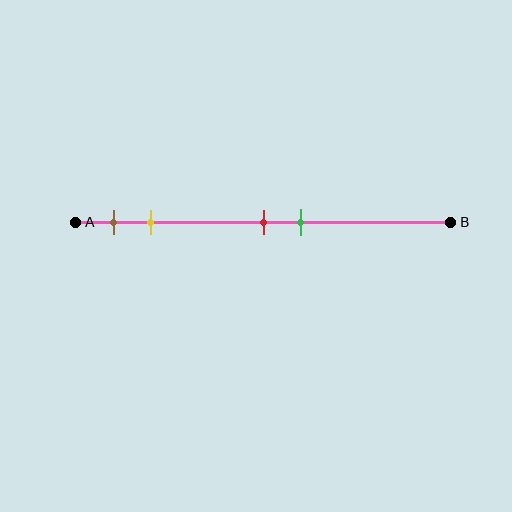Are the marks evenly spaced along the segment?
No, the marks are not evenly spaced.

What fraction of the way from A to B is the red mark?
The red mark is approximately 50% (0.5) of the way from A to B.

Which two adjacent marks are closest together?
The red and green marks are the closest adjacent pair.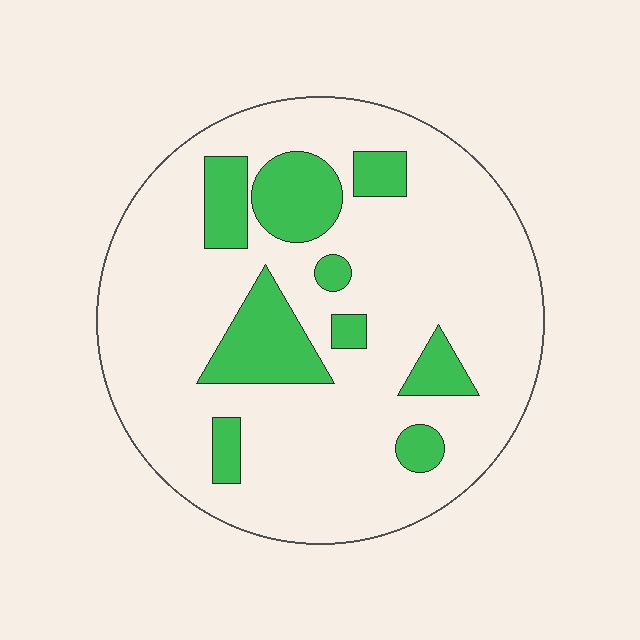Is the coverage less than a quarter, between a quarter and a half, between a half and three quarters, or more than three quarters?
Less than a quarter.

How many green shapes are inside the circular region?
9.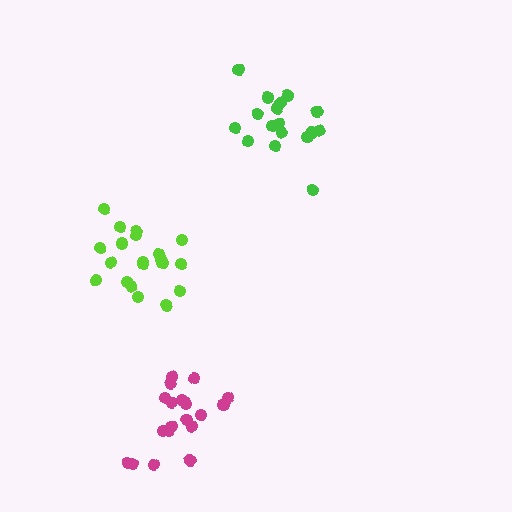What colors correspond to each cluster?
The clusters are colored: lime, magenta, green.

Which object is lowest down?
The magenta cluster is bottommost.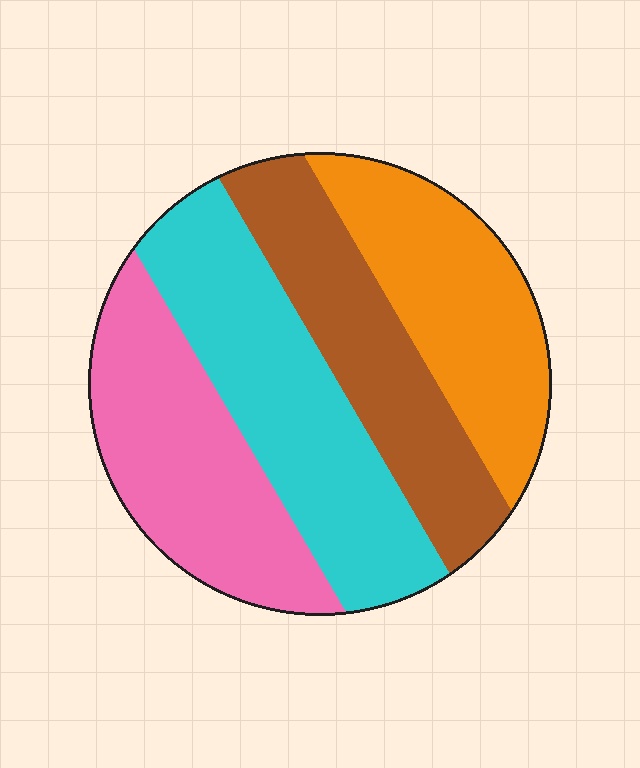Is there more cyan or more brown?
Cyan.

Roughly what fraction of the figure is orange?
Orange covers 23% of the figure.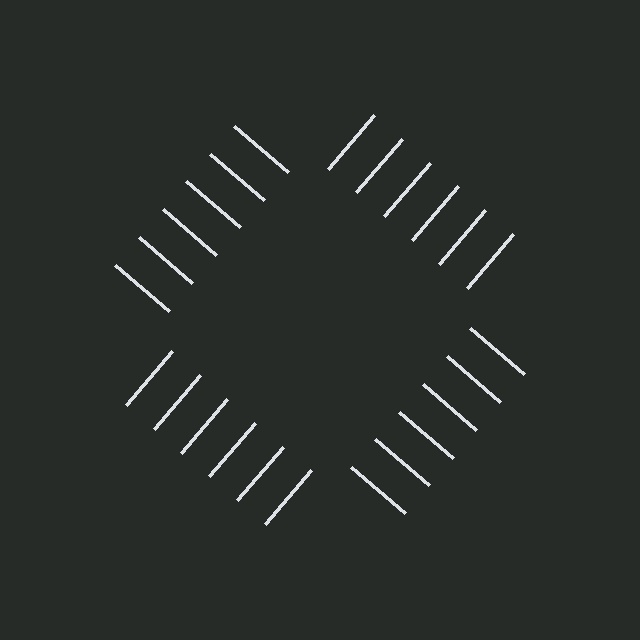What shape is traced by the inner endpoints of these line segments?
An illusory square — the line segments terminate on its edges but no continuous stroke is drawn.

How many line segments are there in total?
24 — 6 along each of the 4 edges.